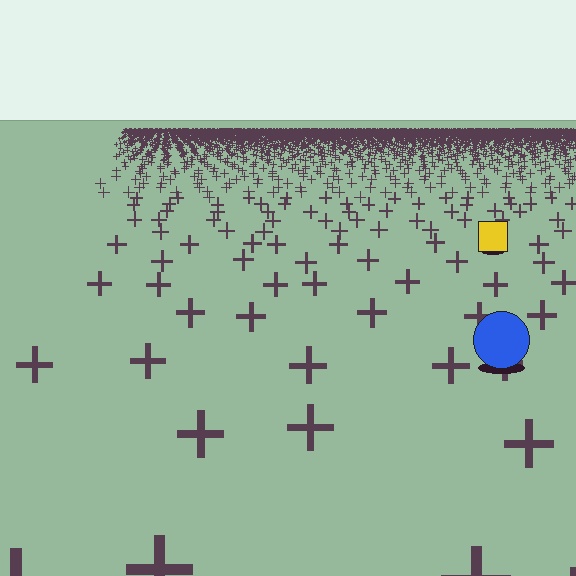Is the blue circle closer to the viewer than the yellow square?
Yes. The blue circle is closer — you can tell from the texture gradient: the ground texture is coarser near it.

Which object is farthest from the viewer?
The yellow square is farthest from the viewer. It appears smaller and the ground texture around it is denser.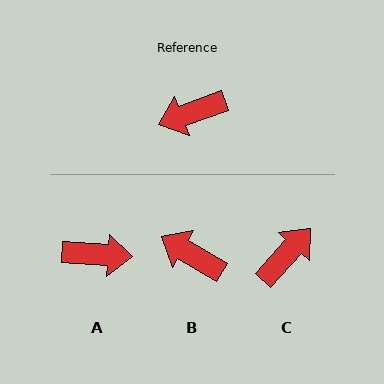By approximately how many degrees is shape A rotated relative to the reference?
Approximately 157 degrees counter-clockwise.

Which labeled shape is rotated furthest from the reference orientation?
A, about 157 degrees away.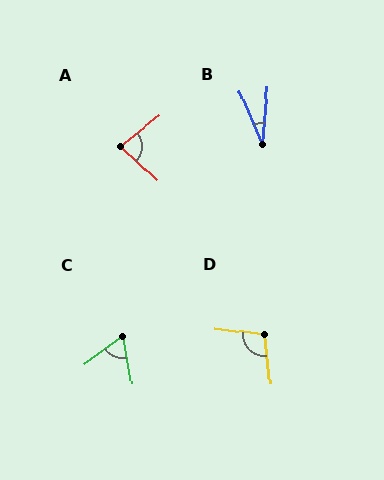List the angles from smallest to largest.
B (28°), C (63°), A (81°), D (104°).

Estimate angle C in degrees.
Approximately 63 degrees.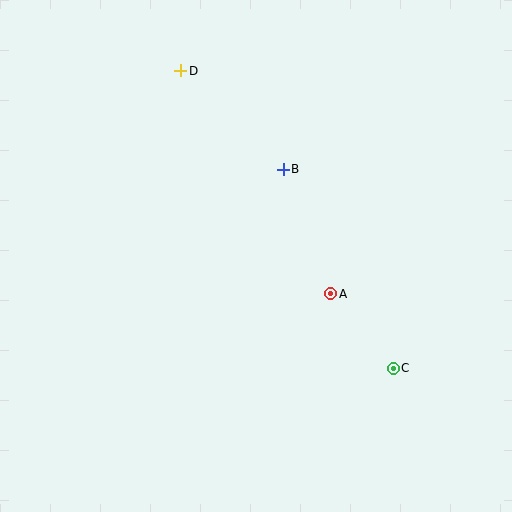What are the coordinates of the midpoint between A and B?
The midpoint between A and B is at (307, 232).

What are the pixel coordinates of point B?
Point B is at (283, 169).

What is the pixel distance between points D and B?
The distance between D and B is 142 pixels.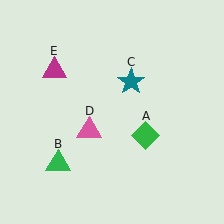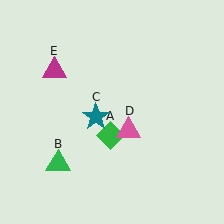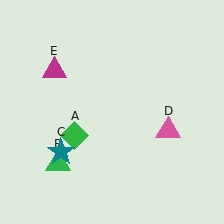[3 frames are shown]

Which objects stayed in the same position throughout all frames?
Green triangle (object B) and magenta triangle (object E) remained stationary.